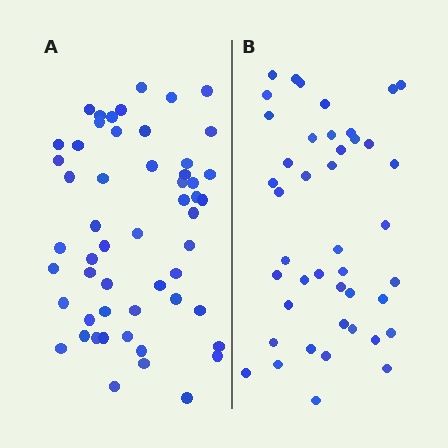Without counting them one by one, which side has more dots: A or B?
Region A (the left region) has more dots.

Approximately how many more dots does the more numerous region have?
Region A has roughly 12 or so more dots than region B.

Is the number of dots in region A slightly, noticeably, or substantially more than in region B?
Region A has noticeably more, but not dramatically so. The ratio is roughly 1.3 to 1.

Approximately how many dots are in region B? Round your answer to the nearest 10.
About 40 dots. (The exact count is 43, which rounds to 40.)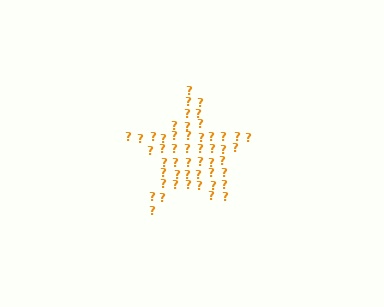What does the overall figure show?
The overall figure shows a star.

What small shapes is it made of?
It is made of small question marks.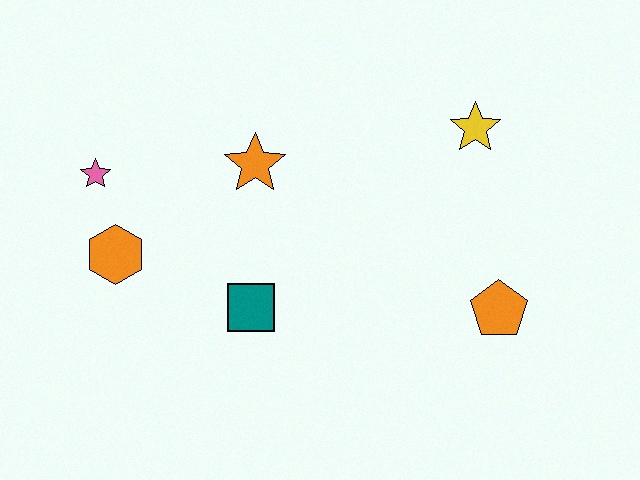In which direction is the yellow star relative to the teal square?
The yellow star is to the right of the teal square.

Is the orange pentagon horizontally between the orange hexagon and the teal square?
No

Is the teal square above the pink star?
No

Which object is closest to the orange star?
The teal square is closest to the orange star.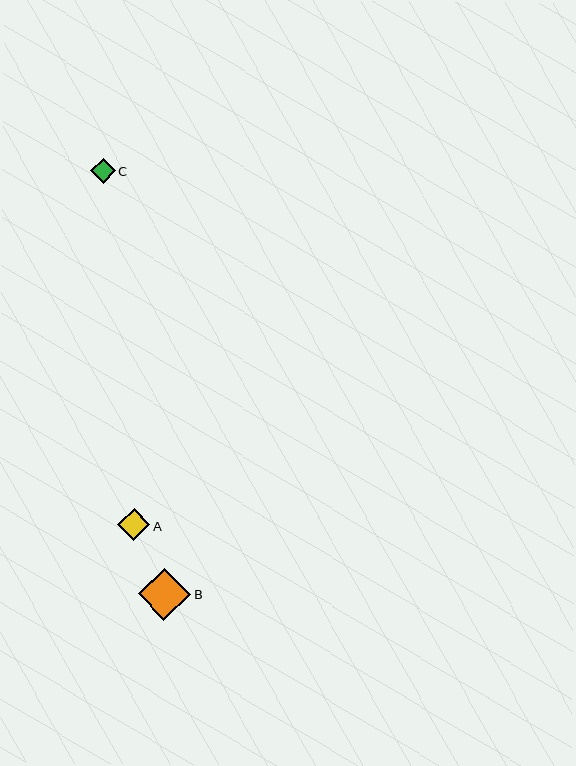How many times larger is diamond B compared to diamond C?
Diamond B is approximately 2.2 times the size of diamond C.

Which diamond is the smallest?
Diamond C is the smallest with a size of approximately 24 pixels.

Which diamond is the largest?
Diamond B is the largest with a size of approximately 53 pixels.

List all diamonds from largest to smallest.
From largest to smallest: B, A, C.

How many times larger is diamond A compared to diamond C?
Diamond A is approximately 1.3 times the size of diamond C.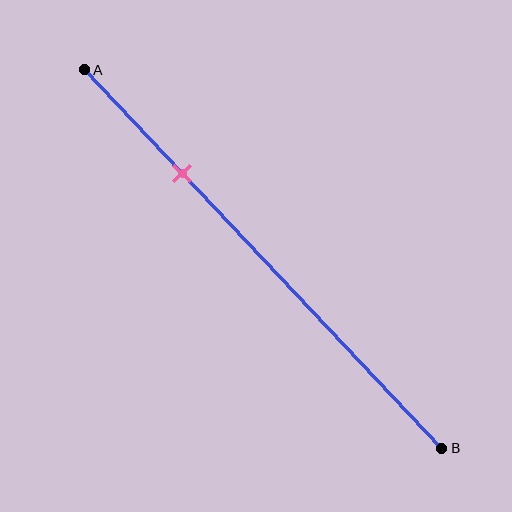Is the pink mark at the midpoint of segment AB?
No, the mark is at about 25% from A, not at the 50% midpoint.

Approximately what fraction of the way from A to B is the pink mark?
The pink mark is approximately 25% of the way from A to B.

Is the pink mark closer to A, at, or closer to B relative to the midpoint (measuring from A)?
The pink mark is closer to point A than the midpoint of segment AB.